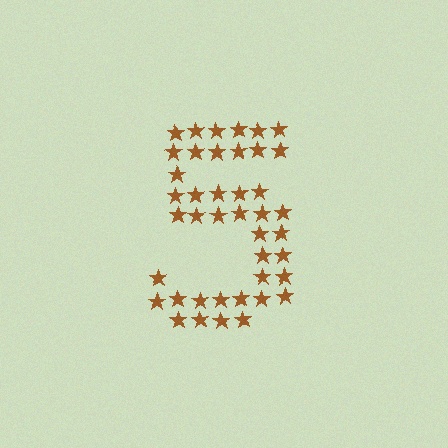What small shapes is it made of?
It is made of small stars.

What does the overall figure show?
The overall figure shows the digit 5.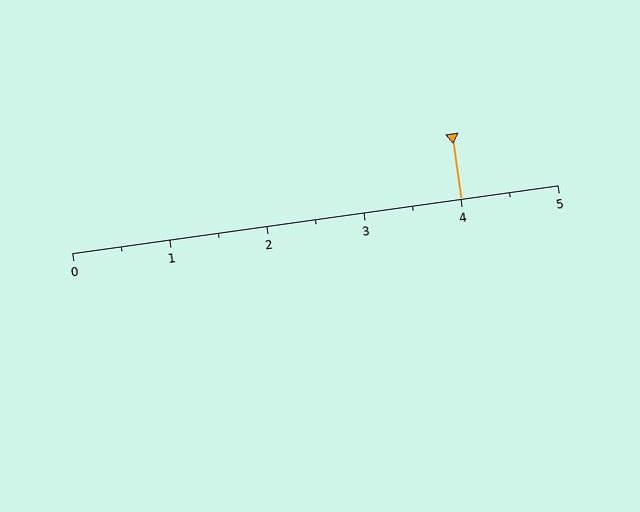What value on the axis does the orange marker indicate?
The marker indicates approximately 4.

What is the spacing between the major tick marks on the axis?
The major ticks are spaced 1 apart.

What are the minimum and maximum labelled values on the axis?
The axis runs from 0 to 5.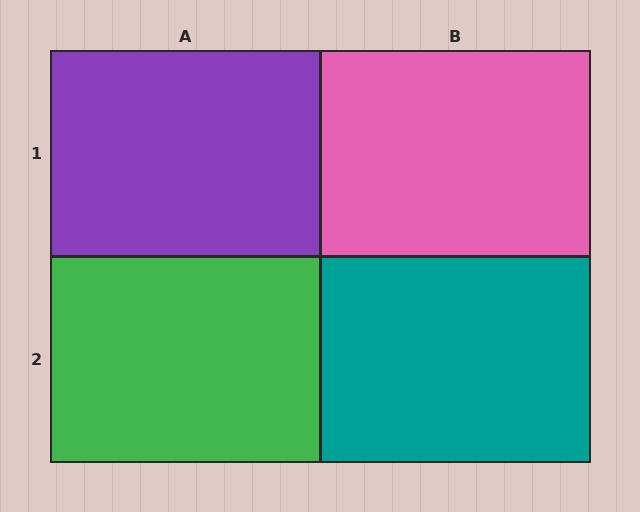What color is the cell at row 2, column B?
Teal.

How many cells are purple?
1 cell is purple.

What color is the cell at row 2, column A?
Green.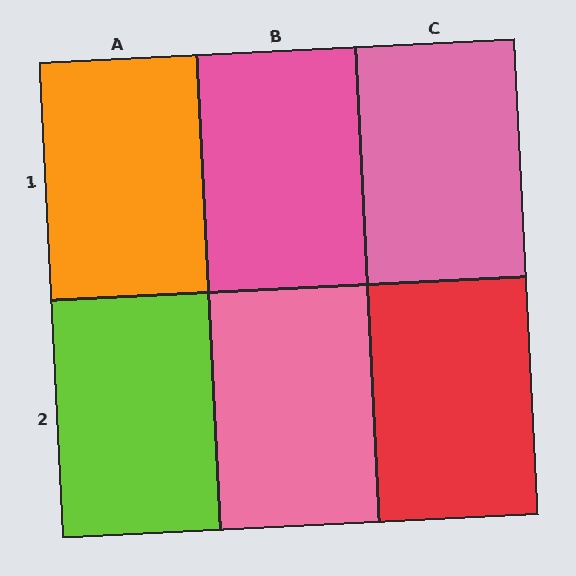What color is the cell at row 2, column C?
Red.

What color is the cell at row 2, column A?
Lime.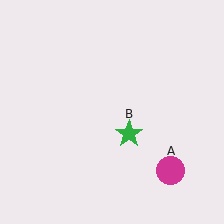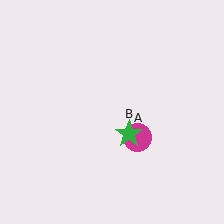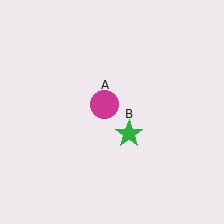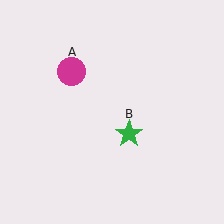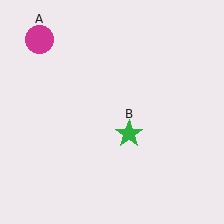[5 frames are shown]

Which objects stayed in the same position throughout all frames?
Green star (object B) remained stationary.